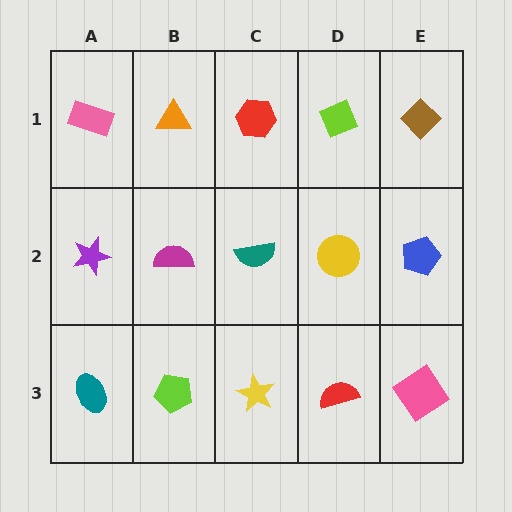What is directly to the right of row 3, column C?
A red semicircle.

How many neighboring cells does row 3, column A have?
2.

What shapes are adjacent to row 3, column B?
A magenta semicircle (row 2, column B), a teal ellipse (row 3, column A), a yellow star (row 3, column C).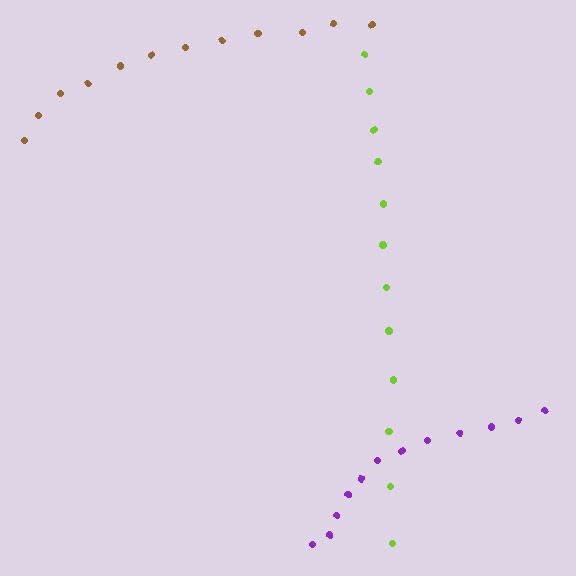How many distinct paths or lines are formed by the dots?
There are 3 distinct paths.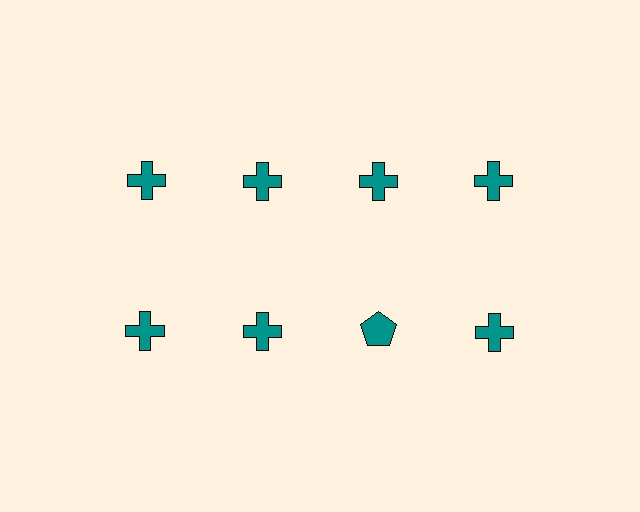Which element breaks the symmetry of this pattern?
The teal pentagon in the second row, center column breaks the symmetry. All other shapes are teal crosses.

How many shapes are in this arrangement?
There are 8 shapes arranged in a grid pattern.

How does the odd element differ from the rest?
It has a different shape: pentagon instead of cross.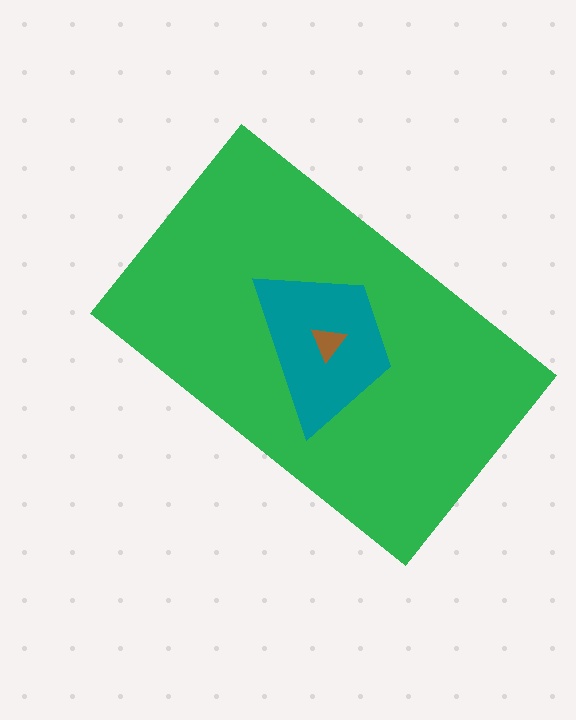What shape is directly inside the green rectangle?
The teal trapezoid.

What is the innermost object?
The brown triangle.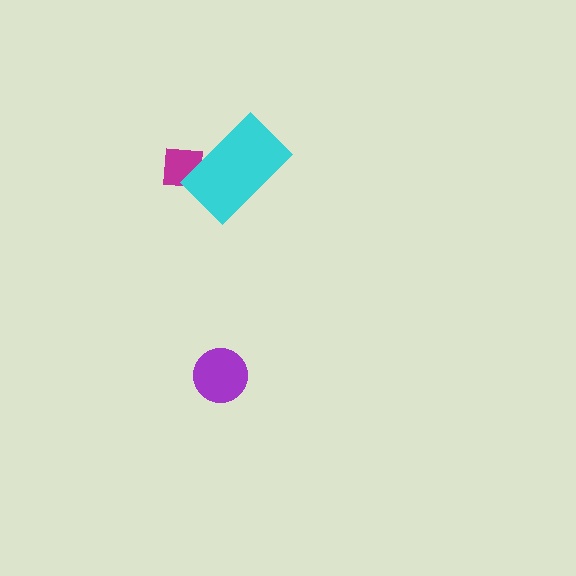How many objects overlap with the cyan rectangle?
1 object overlaps with the cyan rectangle.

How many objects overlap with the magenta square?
1 object overlaps with the magenta square.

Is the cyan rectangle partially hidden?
No, no other shape covers it.